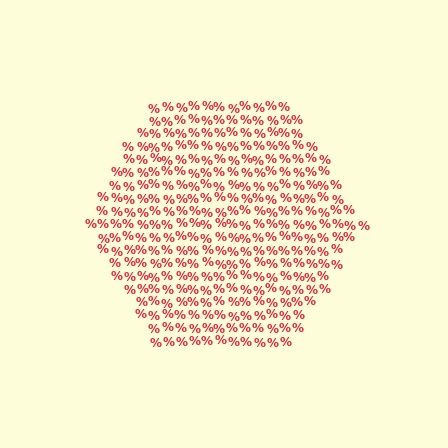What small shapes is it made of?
It is made of small percent signs.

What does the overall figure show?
The overall figure shows a hexagon.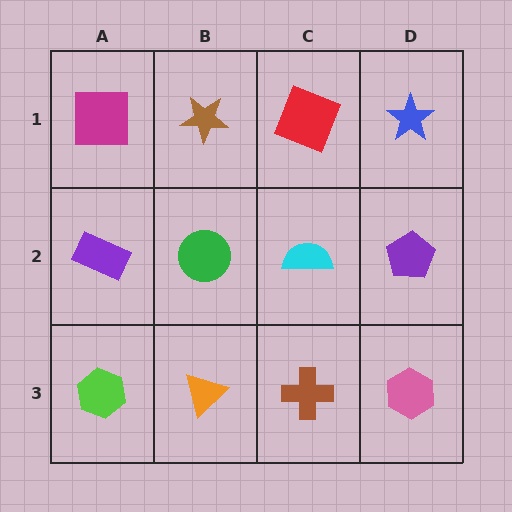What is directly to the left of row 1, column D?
A red square.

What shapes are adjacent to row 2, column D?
A blue star (row 1, column D), a pink hexagon (row 3, column D), a cyan semicircle (row 2, column C).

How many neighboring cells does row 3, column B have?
3.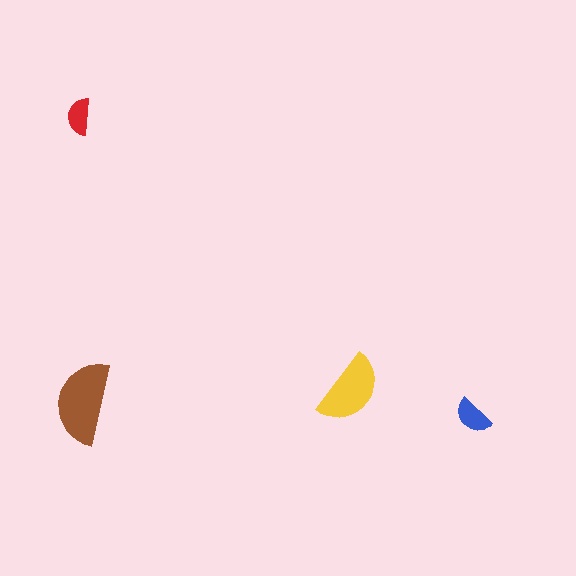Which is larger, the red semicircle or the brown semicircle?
The brown one.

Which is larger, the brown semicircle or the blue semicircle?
The brown one.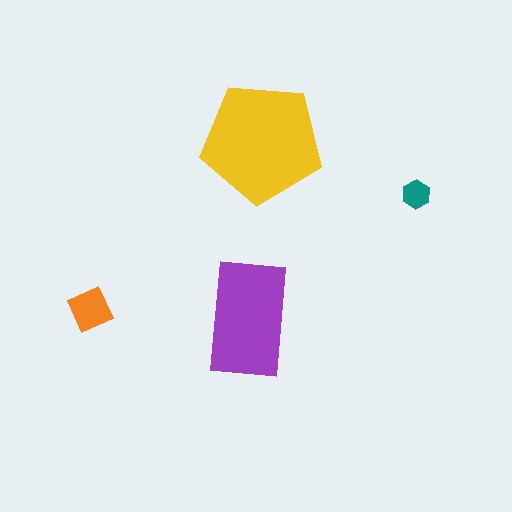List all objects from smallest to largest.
The teal hexagon, the orange square, the purple rectangle, the yellow pentagon.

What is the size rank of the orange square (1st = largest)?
3rd.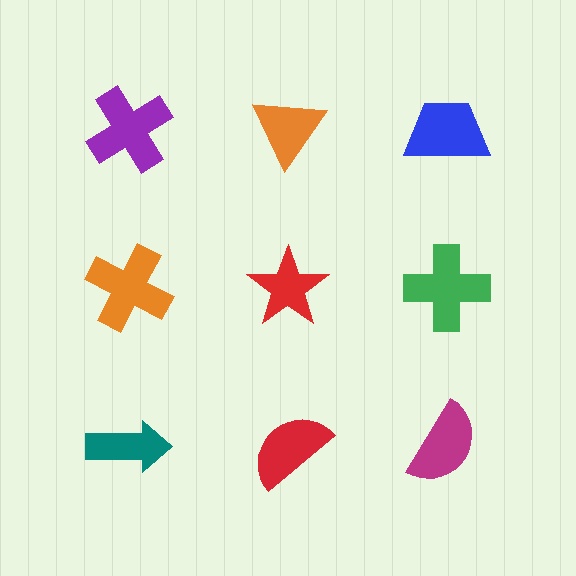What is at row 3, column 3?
A magenta semicircle.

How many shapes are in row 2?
3 shapes.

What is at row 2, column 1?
An orange cross.